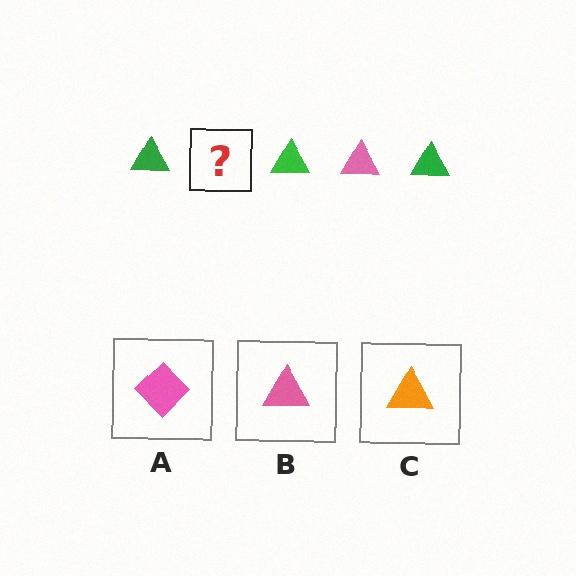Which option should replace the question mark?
Option B.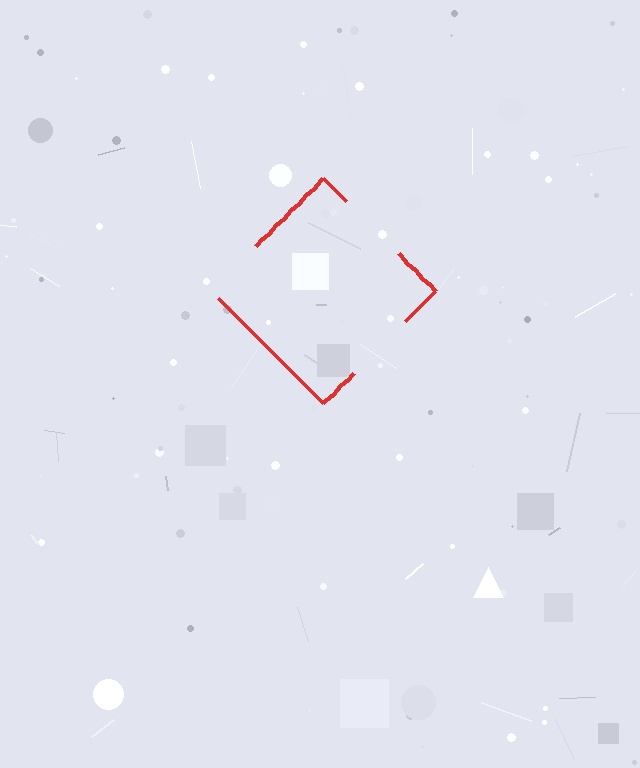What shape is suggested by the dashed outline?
The dashed outline suggests a diamond.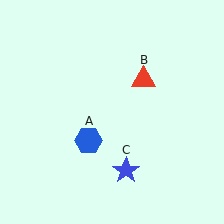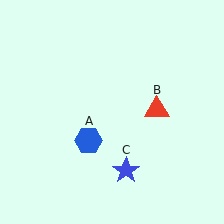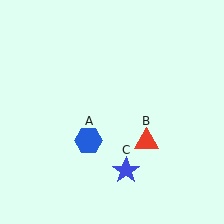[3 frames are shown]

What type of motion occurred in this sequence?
The red triangle (object B) rotated clockwise around the center of the scene.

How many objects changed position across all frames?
1 object changed position: red triangle (object B).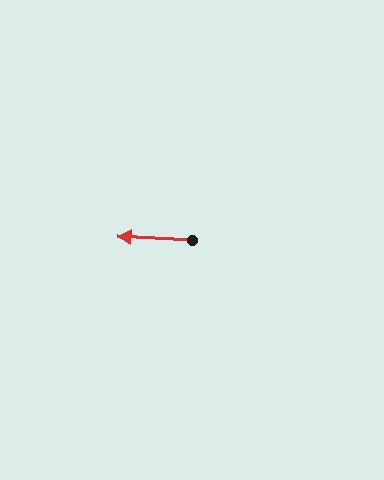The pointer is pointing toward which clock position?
Roughly 9 o'clock.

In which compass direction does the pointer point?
West.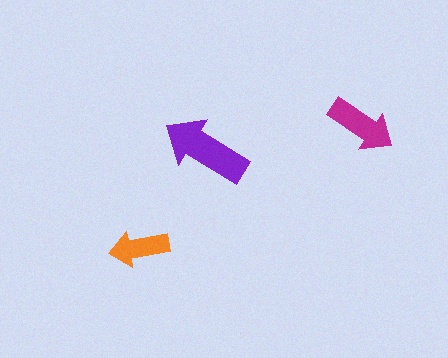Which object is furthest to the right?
The magenta arrow is rightmost.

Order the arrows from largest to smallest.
the purple one, the magenta one, the orange one.